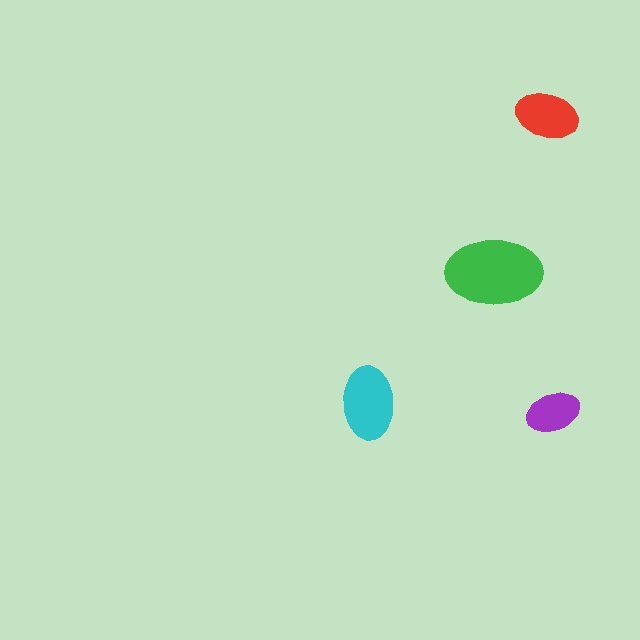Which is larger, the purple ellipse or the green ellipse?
The green one.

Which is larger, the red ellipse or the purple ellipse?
The red one.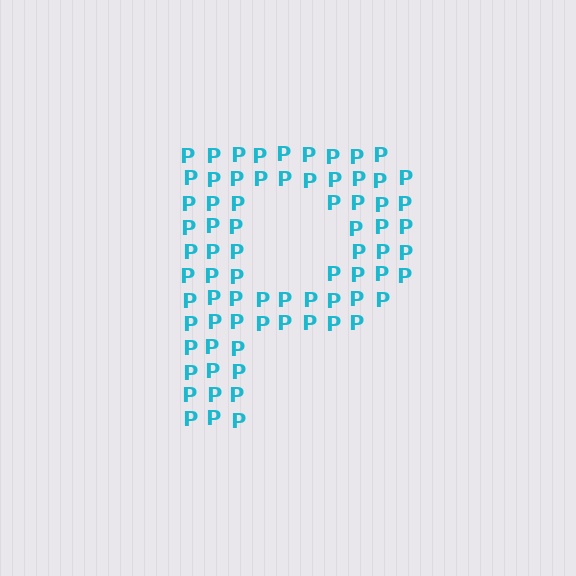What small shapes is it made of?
It is made of small letter P's.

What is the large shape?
The large shape is the letter P.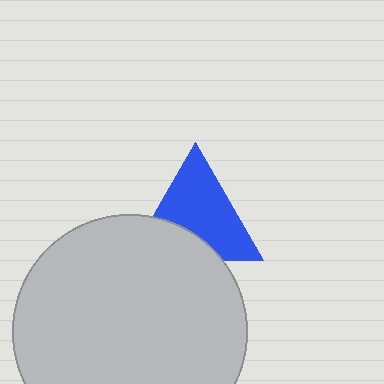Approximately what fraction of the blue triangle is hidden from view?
Roughly 32% of the blue triangle is hidden behind the light gray circle.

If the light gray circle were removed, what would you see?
You would see the complete blue triangle.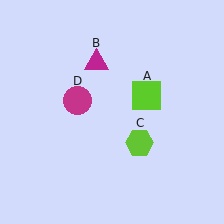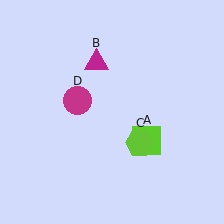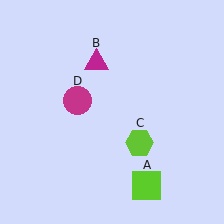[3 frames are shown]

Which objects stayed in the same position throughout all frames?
Magenta triangle (object B) and lime hexagon (object C) and magenta circle (object D) remained stationary.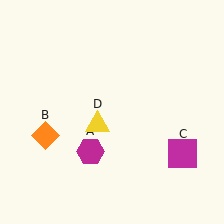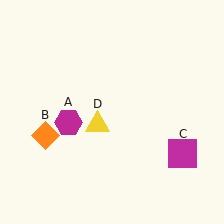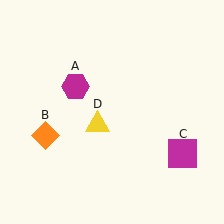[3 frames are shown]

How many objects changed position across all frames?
1 object changed position: magenta hexagon (object A).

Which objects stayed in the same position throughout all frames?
Orange diamond (object B) and magenta square (object C) and yellow triangle (object D) remained stationary.